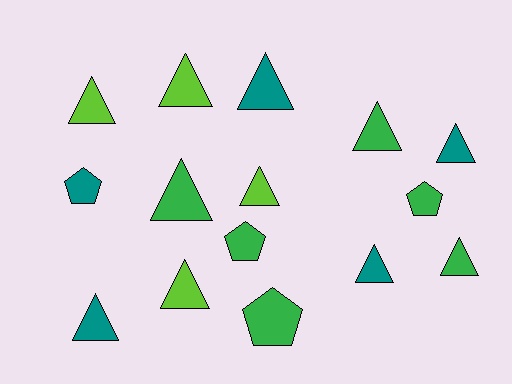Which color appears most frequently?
Green, with 6 objects.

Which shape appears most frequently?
Triangle, with 11 objects.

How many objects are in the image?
There are 15 objects.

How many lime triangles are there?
There are 4 lime triangles.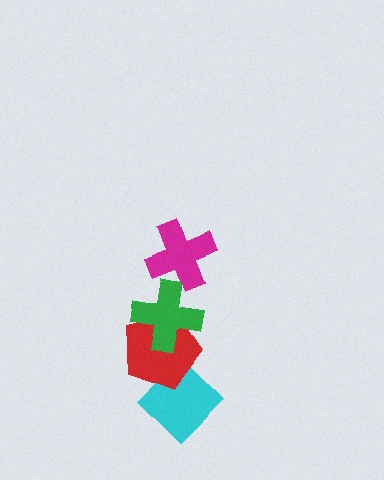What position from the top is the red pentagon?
The red pentagon is 3rd from the top.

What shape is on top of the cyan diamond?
The red pentagon is on top of the cyan diamond.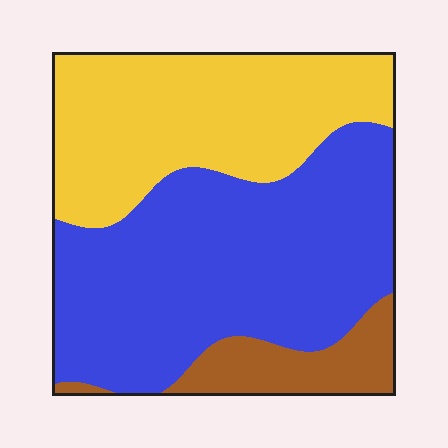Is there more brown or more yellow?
Yellow.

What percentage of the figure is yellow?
Yellow covers about 35% of the figure.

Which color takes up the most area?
Blue, at roughly 55%.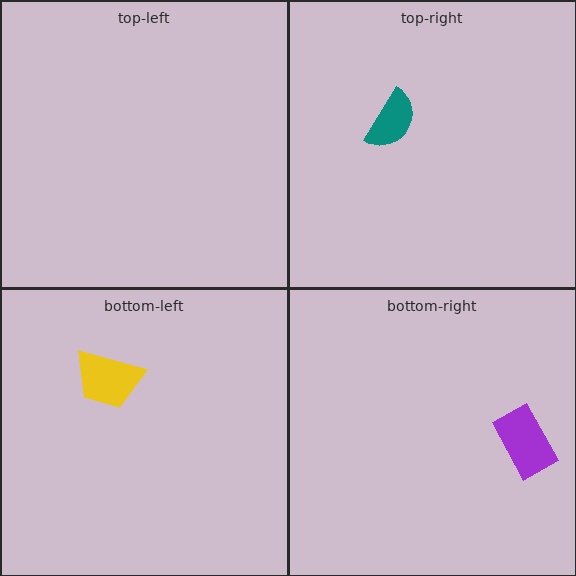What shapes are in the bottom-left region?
The yellow trapezoid.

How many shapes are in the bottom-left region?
1.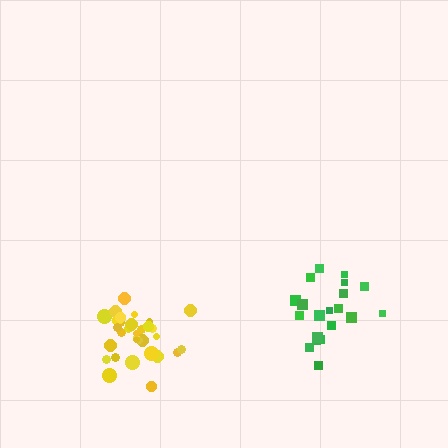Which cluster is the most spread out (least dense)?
Green.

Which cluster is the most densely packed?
Yellow.